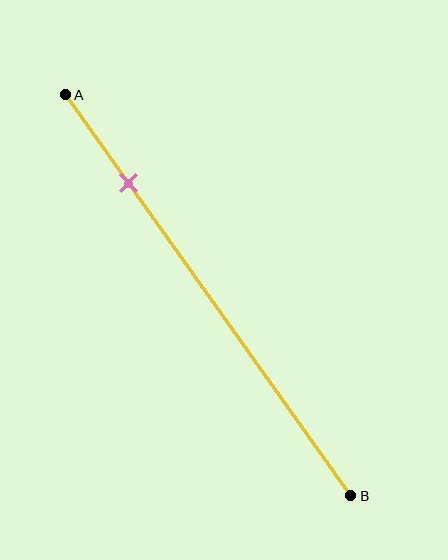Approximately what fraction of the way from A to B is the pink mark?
The pink mark is approximately 20% of the way from A to B.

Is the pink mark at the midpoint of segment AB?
No, the mark is at about 20% from A, not at the 50% midpoint.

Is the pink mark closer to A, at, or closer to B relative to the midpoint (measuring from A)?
The pink mark is closer to point A than the midpoint of segment AB.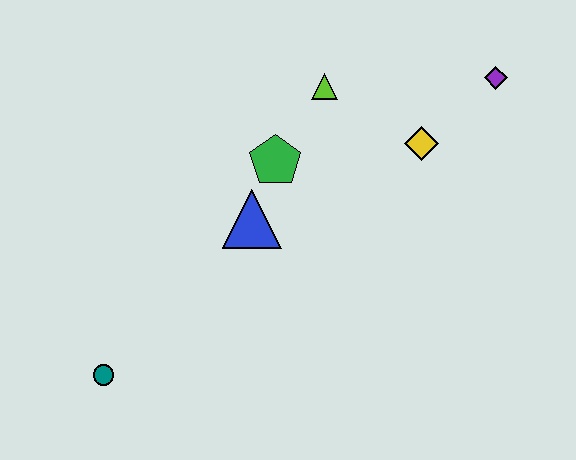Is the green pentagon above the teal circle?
Yes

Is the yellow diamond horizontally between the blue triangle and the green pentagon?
No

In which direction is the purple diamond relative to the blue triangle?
The purple diamond is to the right of the blue triangle.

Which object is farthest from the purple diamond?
The teal circle is farthest from the purple diamond.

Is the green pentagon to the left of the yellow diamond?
Yes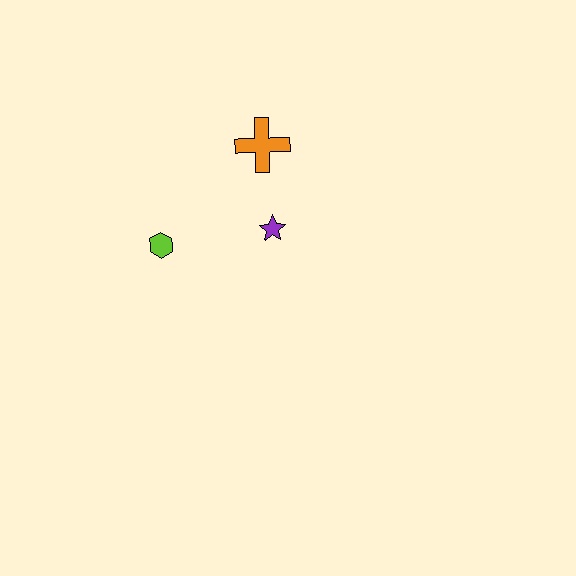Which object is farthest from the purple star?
The lime hexagon is farthest from the purple star.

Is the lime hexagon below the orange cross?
Yes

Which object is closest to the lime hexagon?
The purple star is closest to the lime hexagon.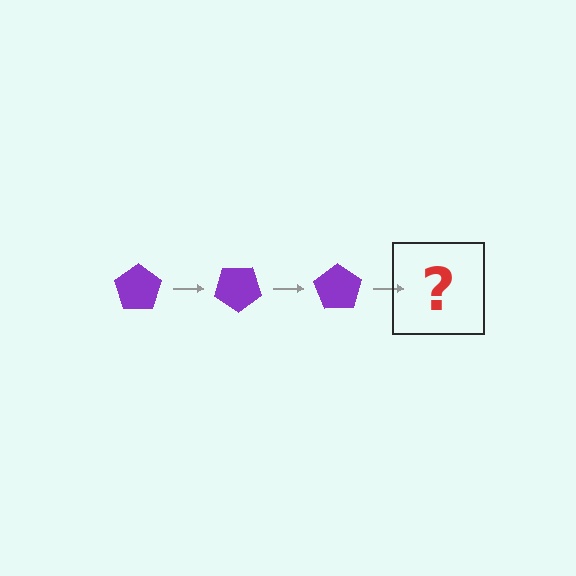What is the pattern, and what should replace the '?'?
The pattern is that the pentagon rotates 35 degrees each step. The '?' should be a purple pentagon rotated 105 degrees.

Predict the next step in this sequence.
The next step is a purple pentagon rotated 105 degrees.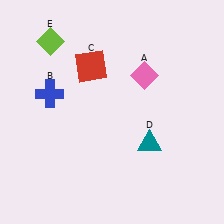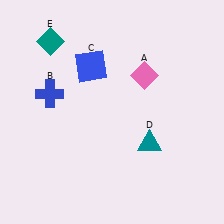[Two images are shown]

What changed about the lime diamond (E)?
In Image 1, E is lime. In Image 2, it changed to teal.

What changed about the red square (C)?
In Image 1, C is red. In Image 2, it changed to blue.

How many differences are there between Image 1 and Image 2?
There are 2 differences between the two images.